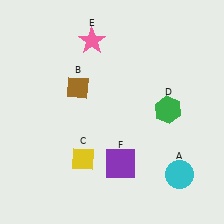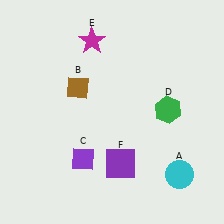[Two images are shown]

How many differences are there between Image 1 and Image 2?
There are 2 differences between the two images.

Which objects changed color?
C changed from yellow to purple. E changed from pink to magenta.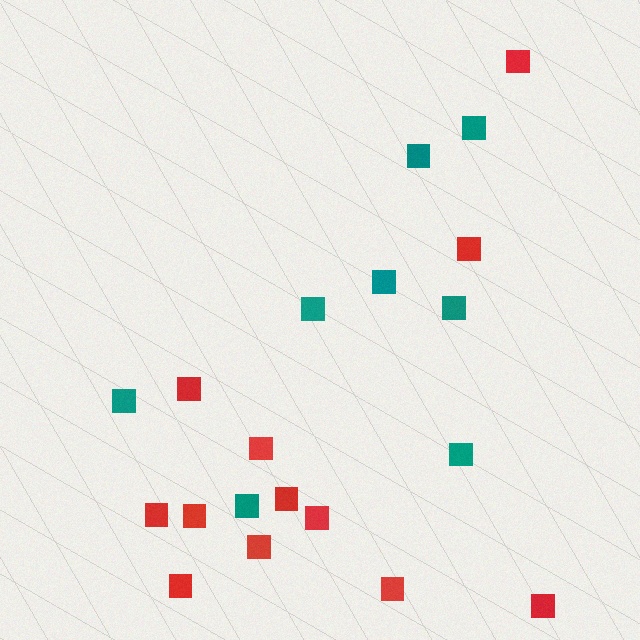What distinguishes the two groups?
There are 2 groups: one group of teal squares (8) and one group of red squares (12).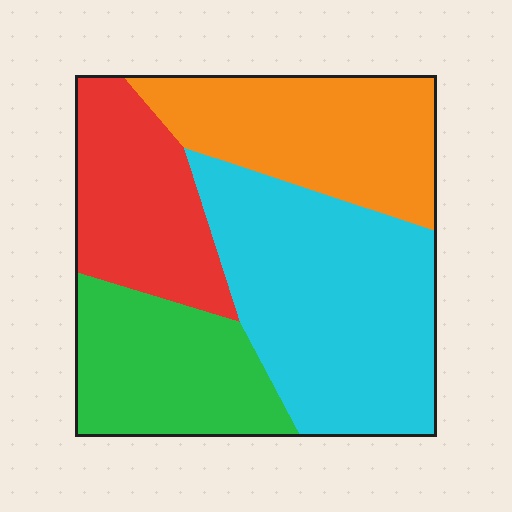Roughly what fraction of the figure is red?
Red covers about 20% of the figure.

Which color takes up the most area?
Cyan, at roughly 35%.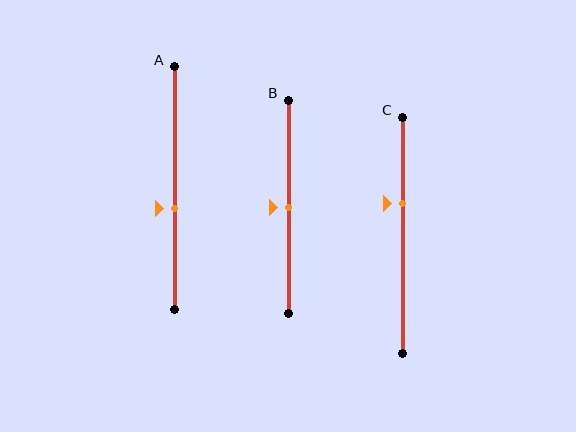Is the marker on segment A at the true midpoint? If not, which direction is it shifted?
No, the marker on segment A is shifted downward by about 8% of the segment length.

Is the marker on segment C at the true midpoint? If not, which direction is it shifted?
No, the marker on segment C is shifted upward by about 13% of the segment length.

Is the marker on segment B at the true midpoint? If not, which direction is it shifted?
Yes, the marker on segment B is at the true midpoint.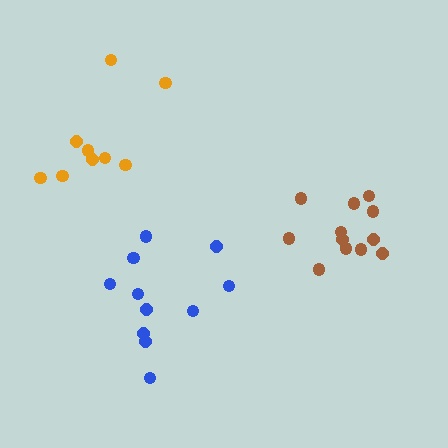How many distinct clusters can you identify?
There are 3 distinct clusters.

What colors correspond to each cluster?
The clusters are colored: blue, brown, orange.